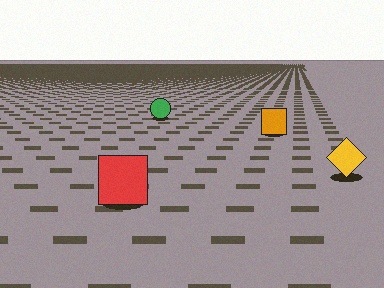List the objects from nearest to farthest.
From nearest to farthest: the red square, the yellow diamond, the orange square, the green circle.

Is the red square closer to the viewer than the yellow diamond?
Yes. The red square is closer — you can tell from the texture gradient: the ground texture is coarser near it.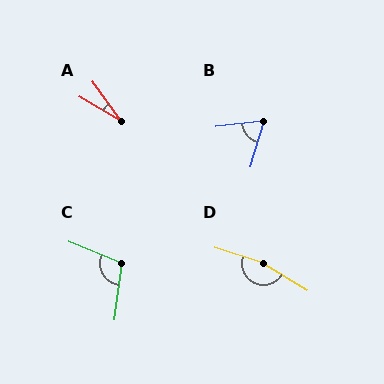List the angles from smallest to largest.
A (24°), B (66°), C (105°), D (166°).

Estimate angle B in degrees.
Approximately 66 degrees.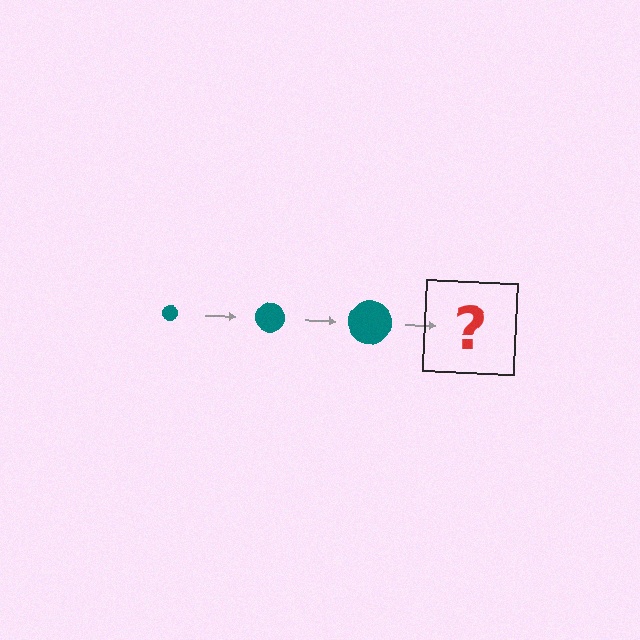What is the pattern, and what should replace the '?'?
The pattern is that the circle gets progressively larger each step. The '?' should be a teal circle, larger than the previous one.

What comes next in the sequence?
The next element should be a teal circle, larger than the previous one.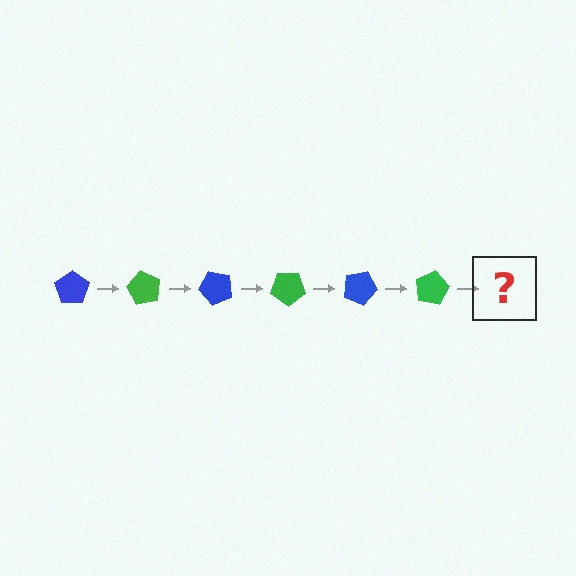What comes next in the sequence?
The next element should be a blue pentagon, rotated 360 degrees from the start.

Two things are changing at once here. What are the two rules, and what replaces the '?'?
The two rules are that it rotates 60 degrees each step and the color cycles through blue and green. The '?' should be a blue pentagon, rotated 360 degrees from the start.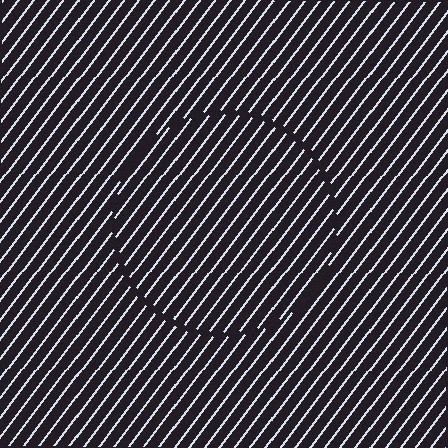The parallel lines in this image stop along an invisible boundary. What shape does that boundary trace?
An illusory circle. The interior of the shape contains the same grating, shifted by half a period — the contour is defined by the phase discontinuity where line-ends from the inner and outer gratings abut.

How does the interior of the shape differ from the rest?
The interior of the shape contains the same grating, shifted by half a period — the contour is defined by the phase discontinuity where line-ends from the inner and outer gratings abut.